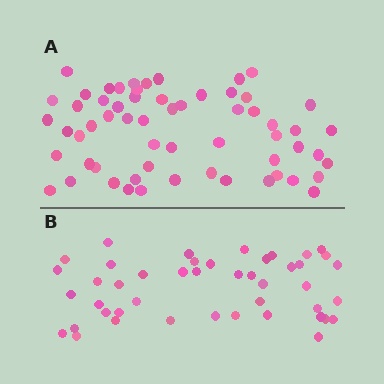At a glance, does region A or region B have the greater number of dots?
Region A (the top region) has more dots.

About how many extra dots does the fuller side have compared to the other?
Region A has approximately 15 more dots than region B.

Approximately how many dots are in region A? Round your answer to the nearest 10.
About 60 dots.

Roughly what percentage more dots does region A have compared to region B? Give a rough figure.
About 35% more.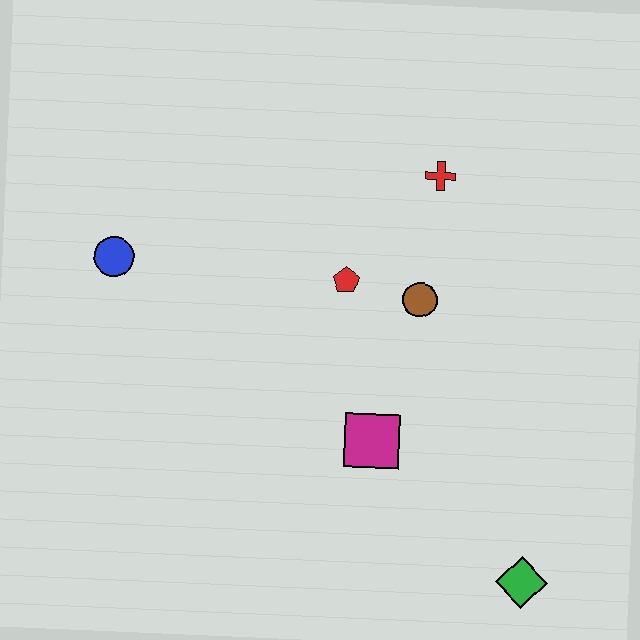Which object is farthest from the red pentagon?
The green diamond is farthest from the red pentagon.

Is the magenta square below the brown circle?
Yes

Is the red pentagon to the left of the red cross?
Yes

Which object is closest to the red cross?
The brown circle is closest to the red cross.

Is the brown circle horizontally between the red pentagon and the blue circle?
No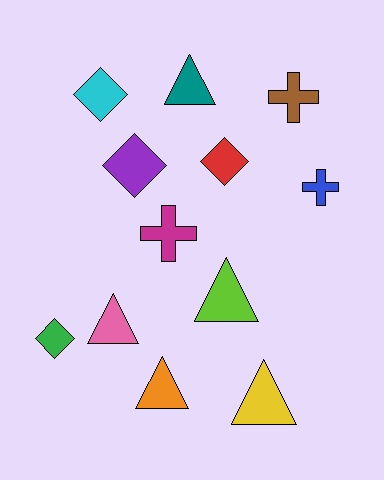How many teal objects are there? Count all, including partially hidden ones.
There is 1 teal object.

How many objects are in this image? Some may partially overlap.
There are 12 objects.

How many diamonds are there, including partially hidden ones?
There are 4 diamonds.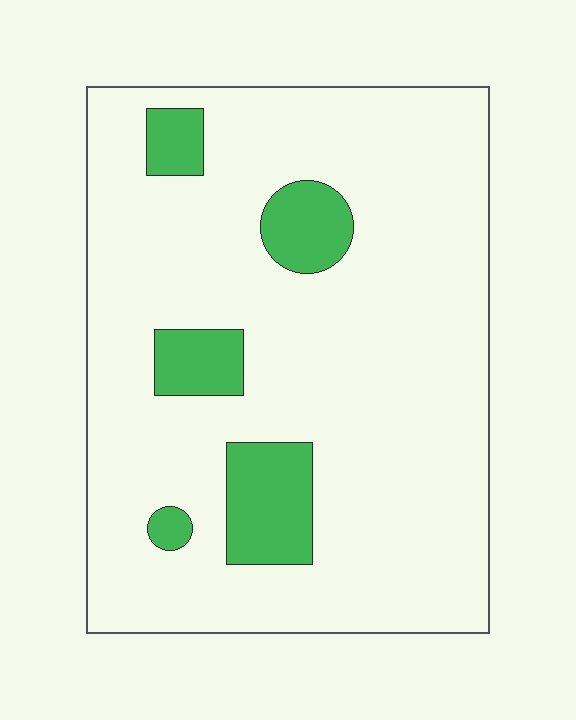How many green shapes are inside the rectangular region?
5.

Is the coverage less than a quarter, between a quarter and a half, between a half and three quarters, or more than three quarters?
Less than a quarter.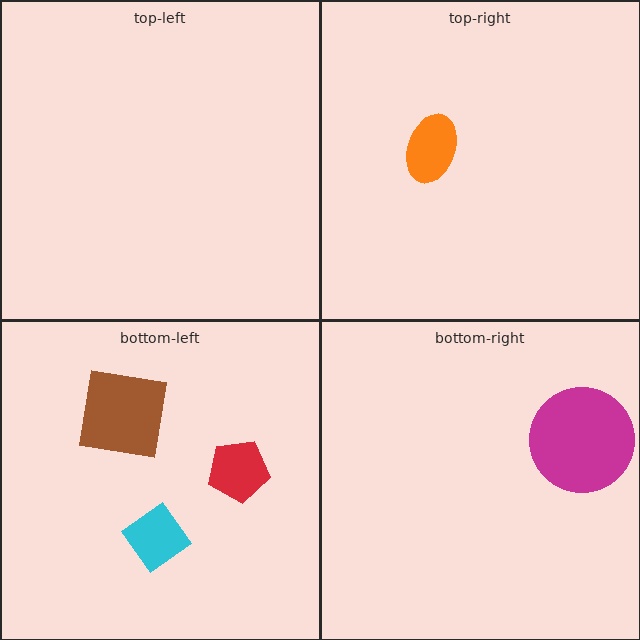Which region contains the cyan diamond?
The bottom-left region.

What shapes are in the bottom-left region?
The cyan diamond, the red pentagon, the brown square.